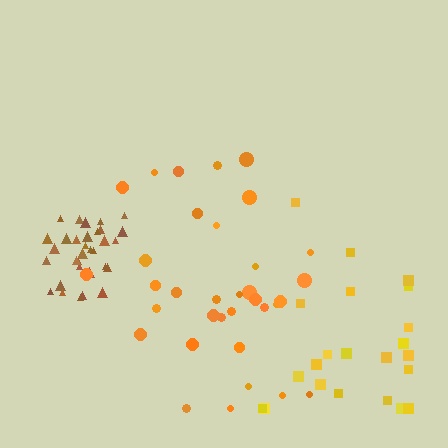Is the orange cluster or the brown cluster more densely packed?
Brown.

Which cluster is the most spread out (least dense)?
Yellow.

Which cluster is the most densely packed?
Brown.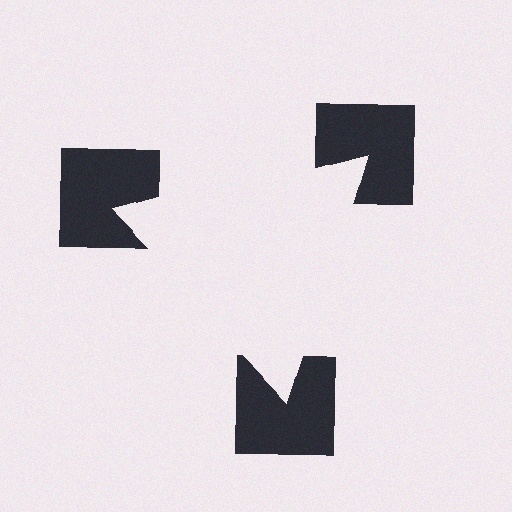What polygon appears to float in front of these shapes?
An illusory triangle — its edges are inferred from the aligned wedge cuts in the notched squares, not physically drawn.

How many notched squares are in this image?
There are 3 — one at each vertex of the illusory triangle.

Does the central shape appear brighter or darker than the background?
It typically appears slightly brighter than the background, even though no actual brightness change is drawn.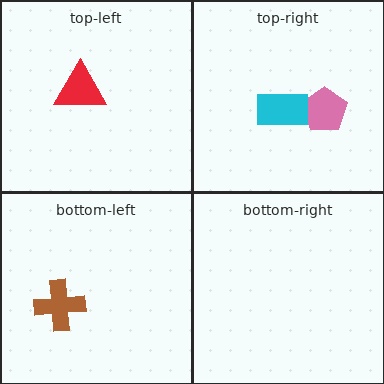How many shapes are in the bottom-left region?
1.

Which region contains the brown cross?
The bottom-left region.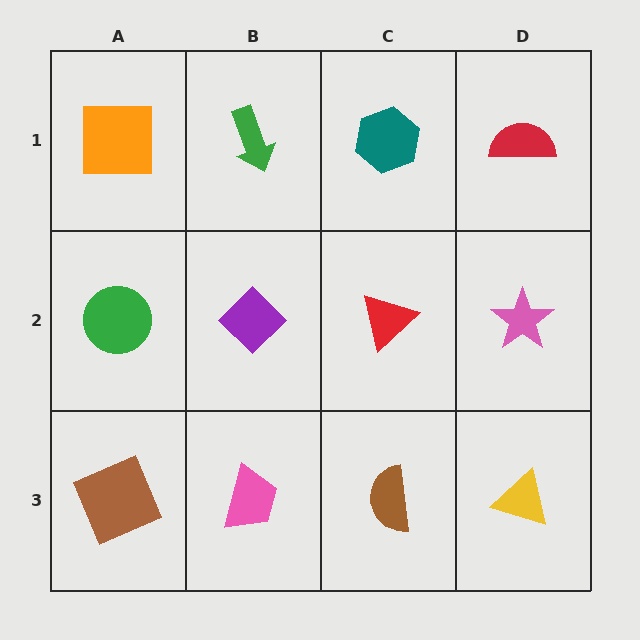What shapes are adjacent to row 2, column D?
A red semicircle (row 1, column D), a yellow triangle (row 3, column D), a red triangle (row 2, column C).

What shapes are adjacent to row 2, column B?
A green arrow (row 1, column B), a pink trapezoid (row 3, column B), a green circle (row 2, column A), a red triangle (row 2, column C).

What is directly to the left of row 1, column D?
A teal hexagon.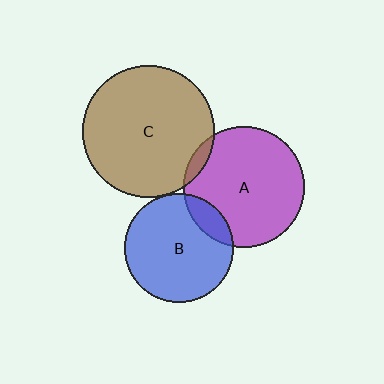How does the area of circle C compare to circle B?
Approximately 1.5 times.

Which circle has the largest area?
Circle C (brown).